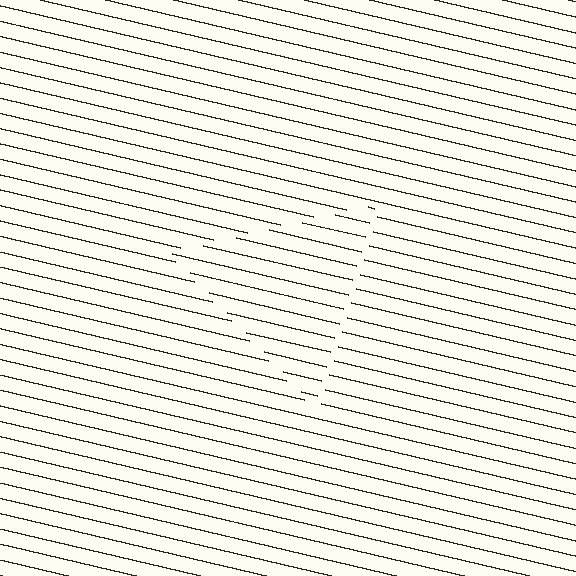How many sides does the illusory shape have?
3 sides — the line-ends trace a triangle.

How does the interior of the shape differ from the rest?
The interior of the shape contains the same grating, shifted by half a period — the contour is defined by the phase discontinuity where line-ends from the inner and outer gratings abut.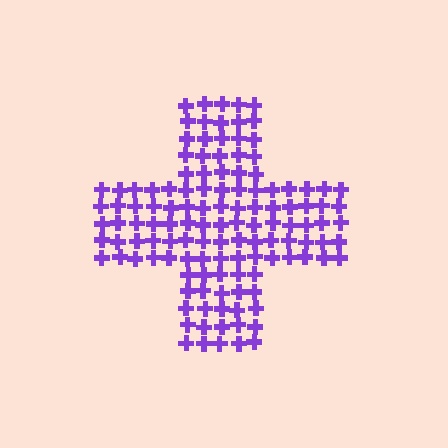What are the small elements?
The small elements are crosses.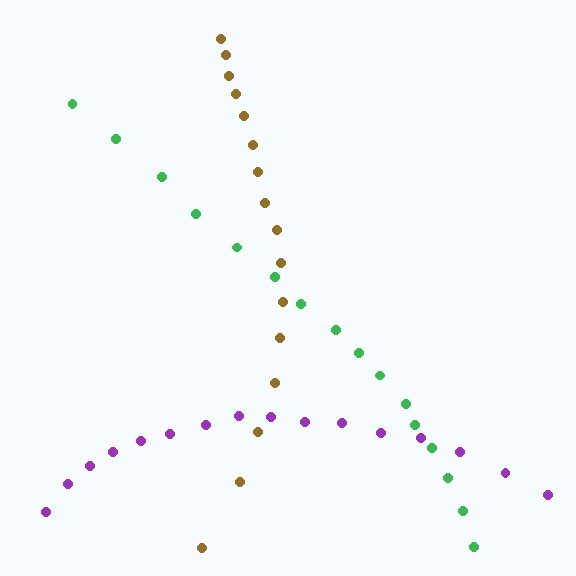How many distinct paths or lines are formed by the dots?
There are 3 distinct paths.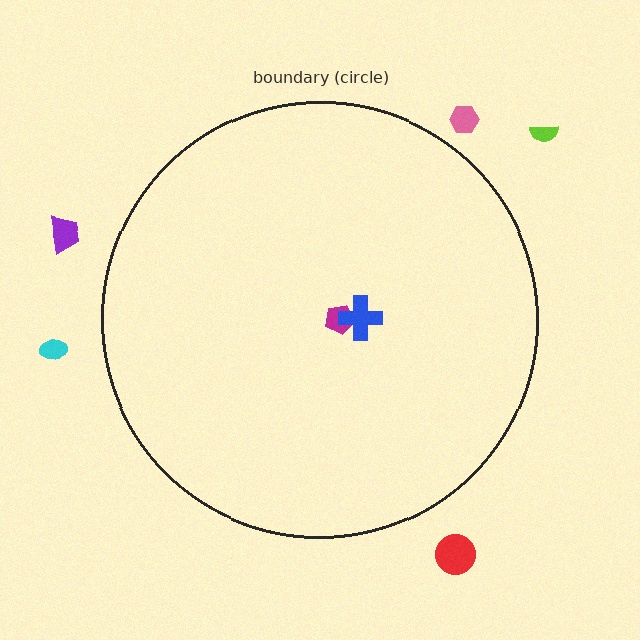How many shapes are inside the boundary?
2 inside, 5 outside.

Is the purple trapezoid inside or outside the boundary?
Outside.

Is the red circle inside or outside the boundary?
Outside.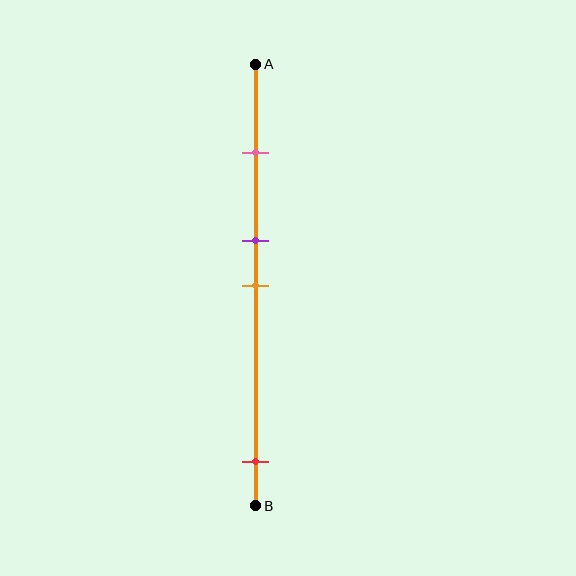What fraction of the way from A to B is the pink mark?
The pink mark is approximately 20% (0.2) of the way from A to B.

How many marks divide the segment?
There are 4 marks dividing the segment.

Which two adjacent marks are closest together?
The purple and orange marks are the closest adjacent pair.